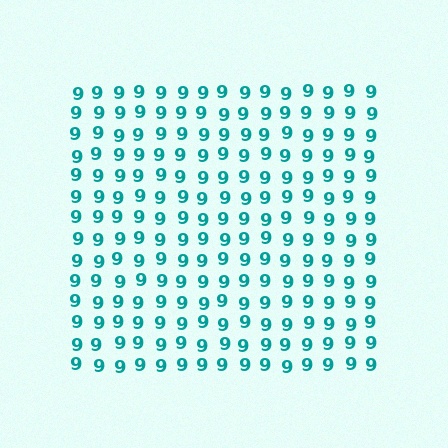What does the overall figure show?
The overall figure shows a square.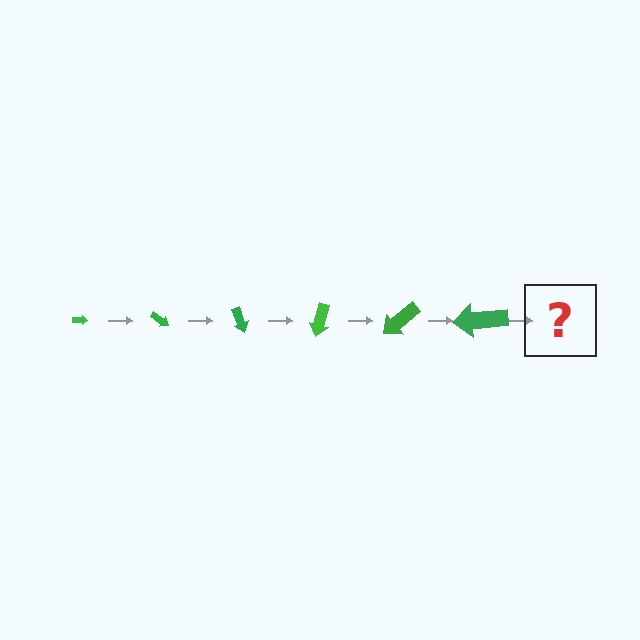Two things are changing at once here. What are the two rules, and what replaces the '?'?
The two rules are that the arrow grows larger each step and it rotates 35 degrees each step. The '?' should be an arrow, larger than the previous one and rotated 210 degrees from the start.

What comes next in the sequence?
The next element should be an arrow, larger than the previous one and rotated 210 degrees from the start.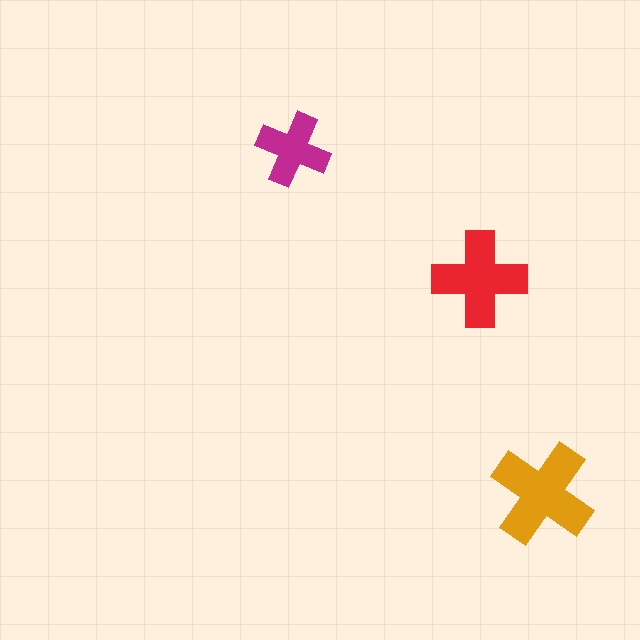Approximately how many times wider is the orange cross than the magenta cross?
About 1.5 times wider.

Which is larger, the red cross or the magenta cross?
The red one.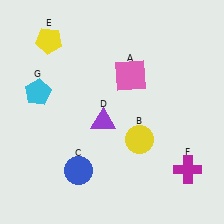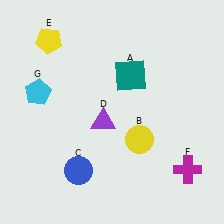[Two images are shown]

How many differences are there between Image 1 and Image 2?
There is 1 difference between the two images.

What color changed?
The square (A) changed from pink in Image 1 to teal in Image 2.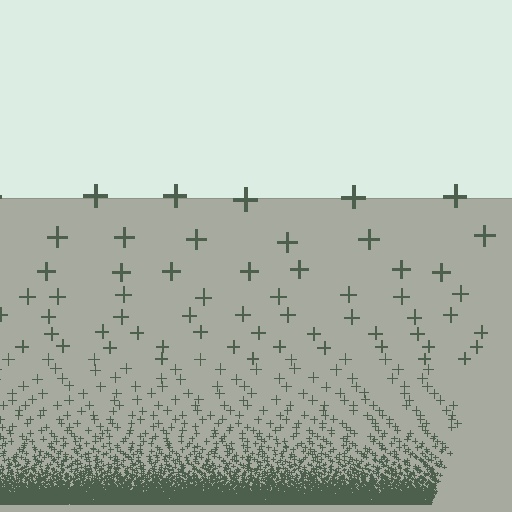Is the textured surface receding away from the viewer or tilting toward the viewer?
The surface appears to tilt toward the viewer. Texture elements get larger and sparser toward the top.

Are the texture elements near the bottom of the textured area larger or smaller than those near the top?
Smaller. The gradient is inverted — elements near the bottom are smaller and denser.